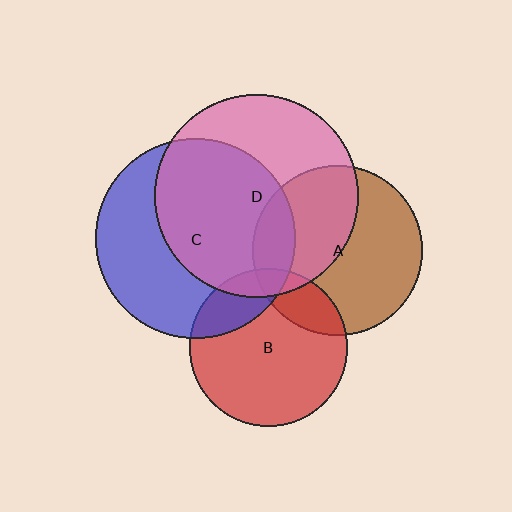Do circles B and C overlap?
Yes.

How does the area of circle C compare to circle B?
Approximately 1.6 times.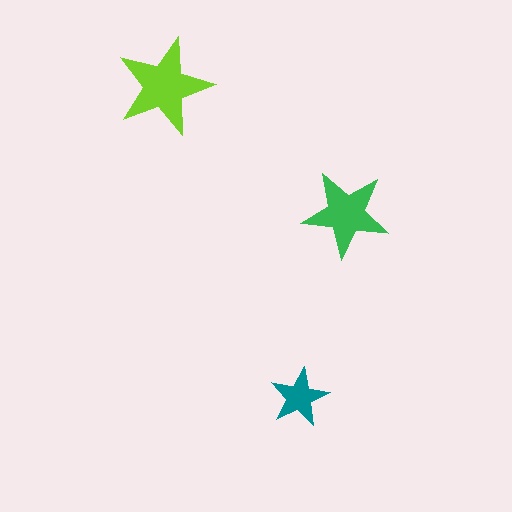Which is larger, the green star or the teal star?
The green one.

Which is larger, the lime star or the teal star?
The lime one.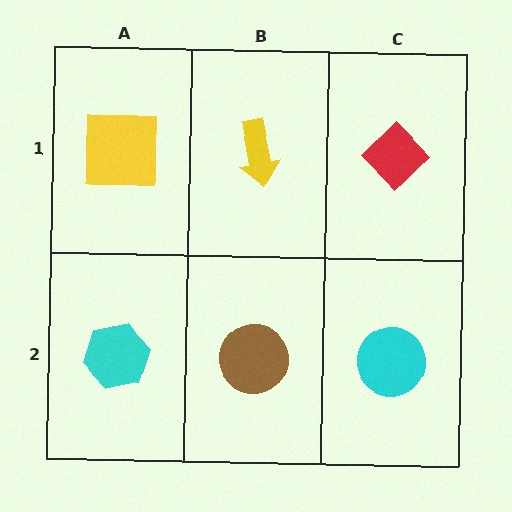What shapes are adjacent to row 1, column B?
A brown circle (row 2, column B), a yellow square (row 1, column A), a red diamond (row 1, column C).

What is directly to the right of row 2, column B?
A cyan circle.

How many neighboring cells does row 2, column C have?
2.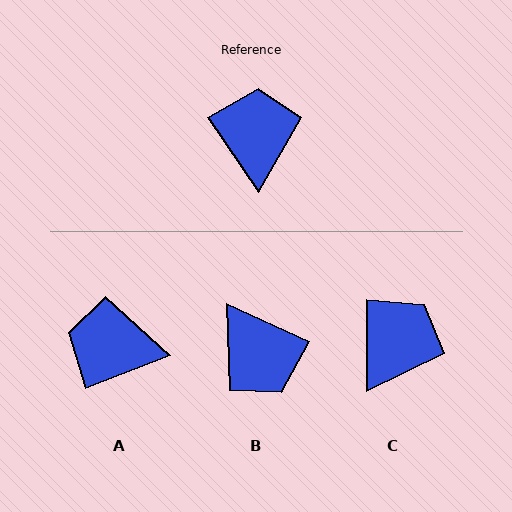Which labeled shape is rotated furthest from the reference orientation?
B, about 148 degrees away.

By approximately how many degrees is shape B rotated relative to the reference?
Approximately 148 degrees clockwise.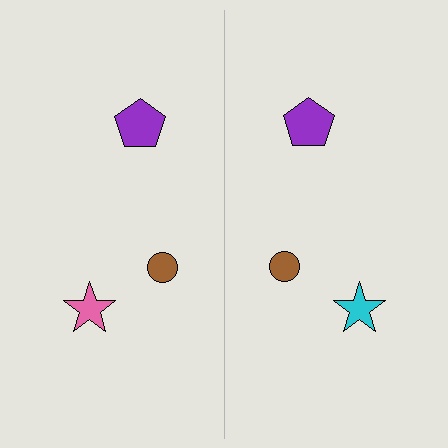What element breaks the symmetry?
The cyan star on the right side breaks the symmetry — its mirror counterpart is pink.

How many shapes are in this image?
There are 6 shapes in this image.